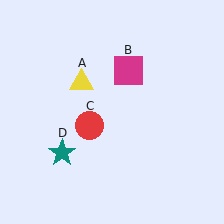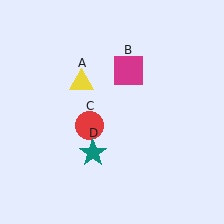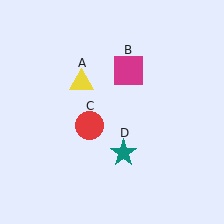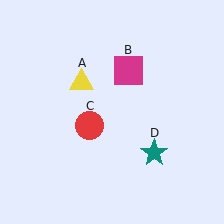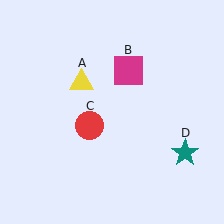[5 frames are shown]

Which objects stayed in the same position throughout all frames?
Yellow triangle (object A) and magenta square (object B) and red circle (object C) remained stationary.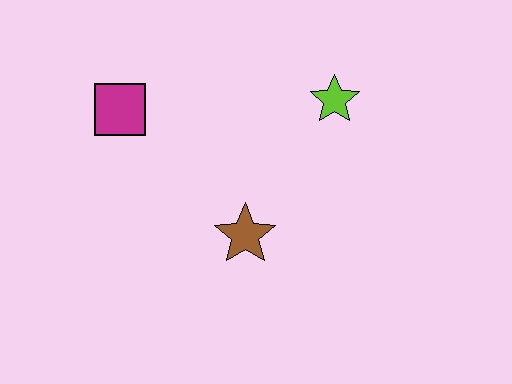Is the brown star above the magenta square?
No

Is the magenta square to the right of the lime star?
No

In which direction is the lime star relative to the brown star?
The lime star is above the brown star.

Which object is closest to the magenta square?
The brown star is closest to the magenta square.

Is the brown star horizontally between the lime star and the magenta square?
Yes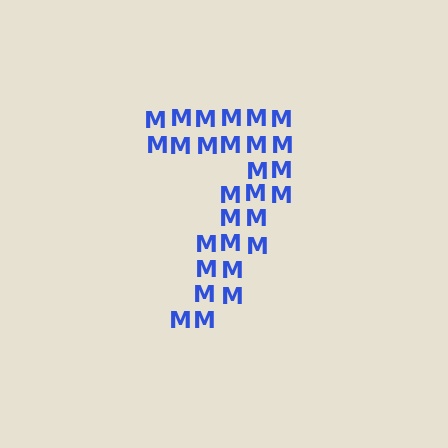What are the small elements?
The small elements are letter M's.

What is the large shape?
The large shape is the digit 7.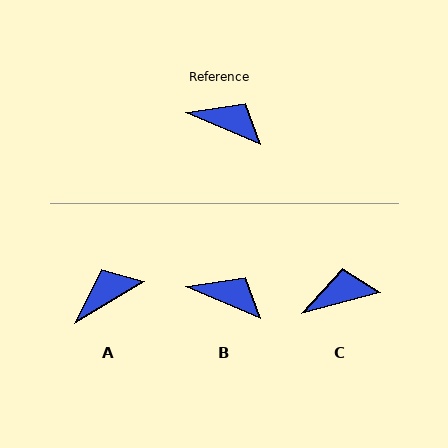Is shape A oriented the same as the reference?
No, it is off by about 54 degrees.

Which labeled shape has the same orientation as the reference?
B.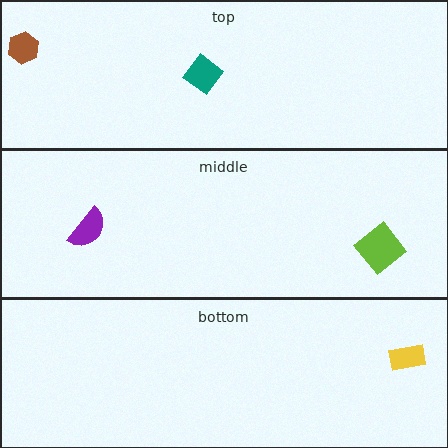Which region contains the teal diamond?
The top region.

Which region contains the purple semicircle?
The middle region.